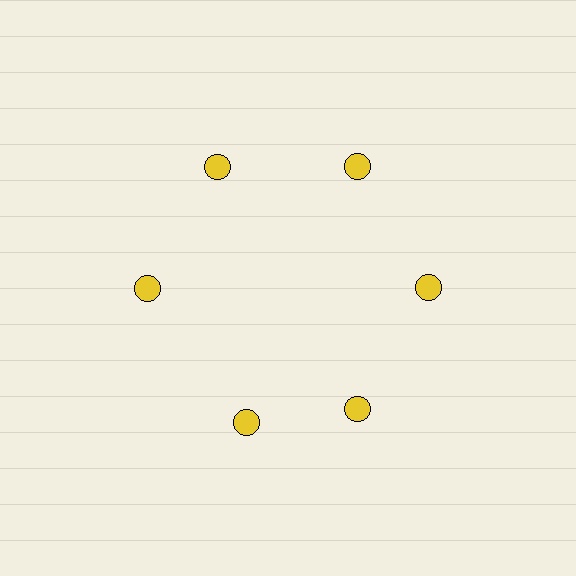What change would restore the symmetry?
The symmetry would be restored by rotating it back into even spacing with its neighbors so that all 6 circles sit at equal angles and equal distance from the center.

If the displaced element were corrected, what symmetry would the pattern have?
It would have 6-fold rotational symmetry — the pattern would map onto itself every 60 degrees.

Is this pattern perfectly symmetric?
No. The 6 yellow circles are arranged in a ring, but one element near the 7 o'clock position is rotated out of alignment along the ring, breaking the 6-fold rotational symmetry.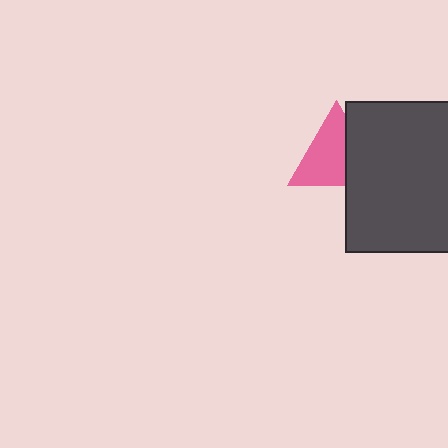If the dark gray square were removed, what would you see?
You would see the complete pink triangle.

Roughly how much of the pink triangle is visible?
Most of it is visible (roughly 66%).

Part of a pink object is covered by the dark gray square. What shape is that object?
It is a triangle.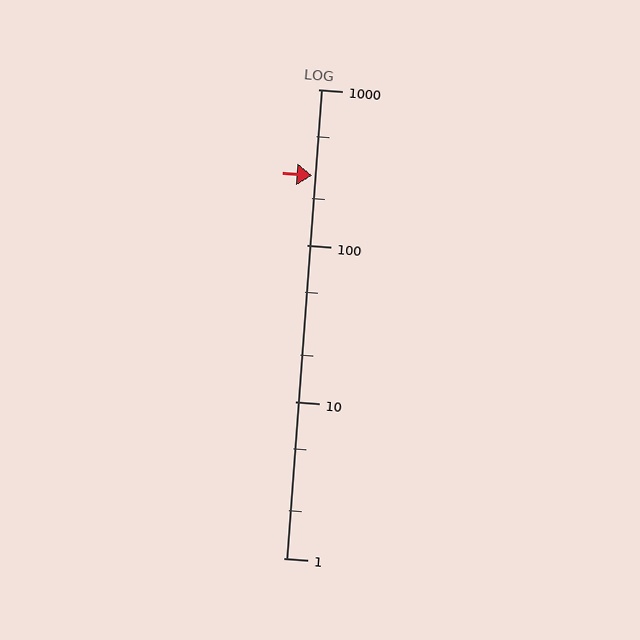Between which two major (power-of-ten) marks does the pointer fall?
The pointer is between 100 and 1000.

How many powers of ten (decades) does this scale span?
The scale spans 3 decades, from 1 to 1000.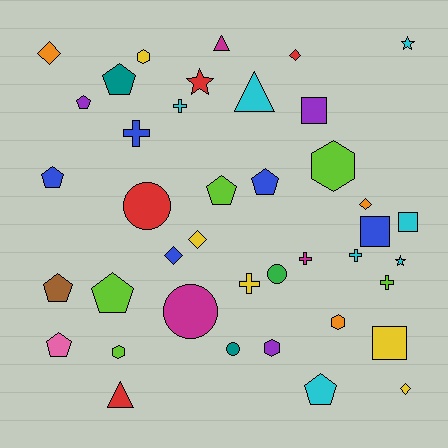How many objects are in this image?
There are 40 objects.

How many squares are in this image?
There are 4 squares.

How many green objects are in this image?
There is 1 green object.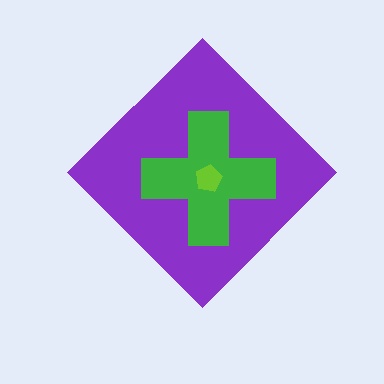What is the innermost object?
The lime pentagon.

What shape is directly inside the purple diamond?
The green cross.